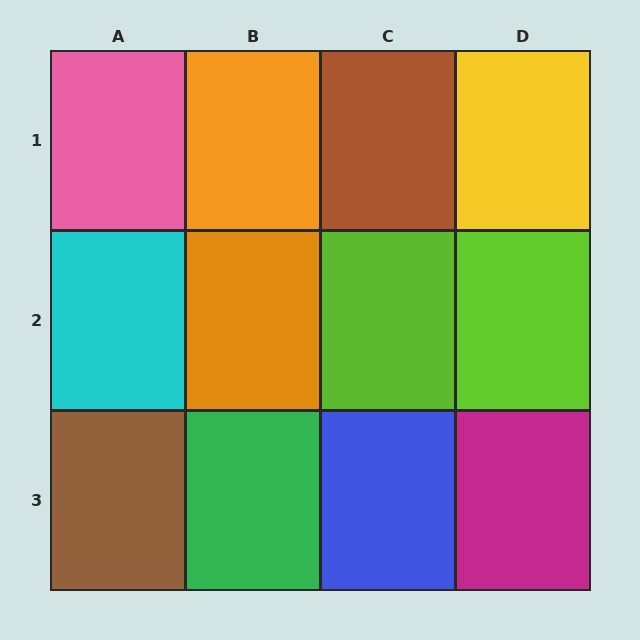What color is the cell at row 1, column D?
Yellow.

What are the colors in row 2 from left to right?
Cyan, orange, lime, lime.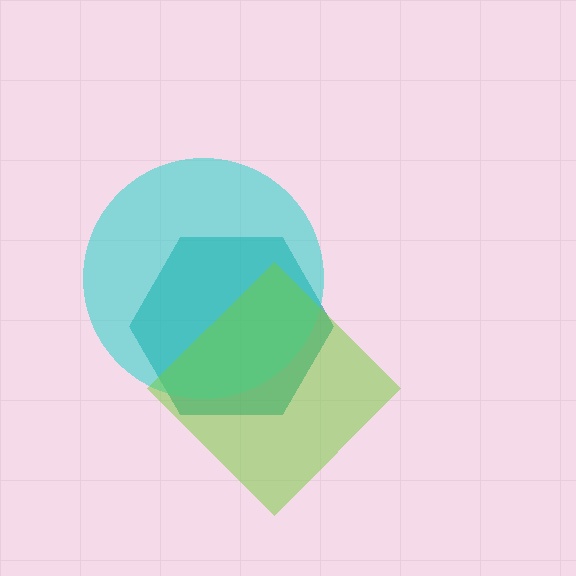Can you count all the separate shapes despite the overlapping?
Yes, there are 3 separate shapes.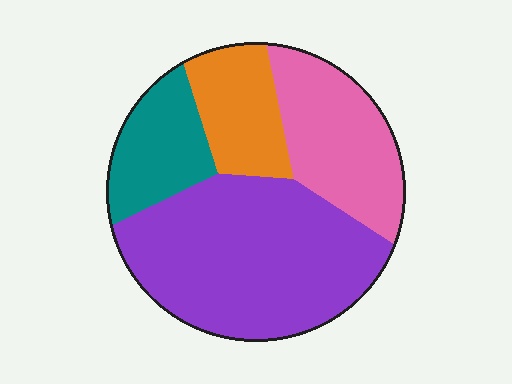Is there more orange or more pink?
Pink.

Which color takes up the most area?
Purple, at roughly 45%.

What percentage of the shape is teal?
Teal takes up about one sixth (1/6) of the shape.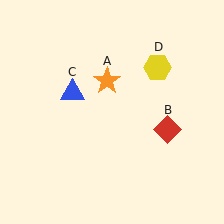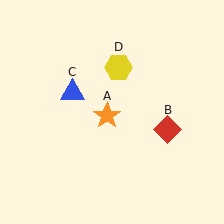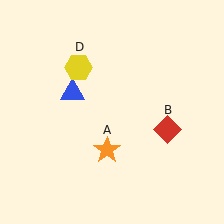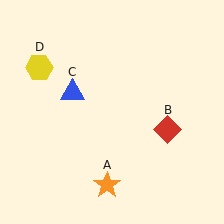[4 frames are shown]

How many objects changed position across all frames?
2 objects changed position: orange star (object A), yellow hexagon (object D).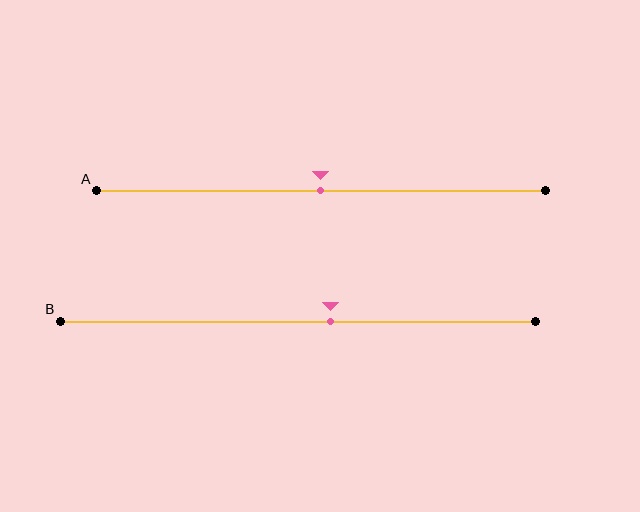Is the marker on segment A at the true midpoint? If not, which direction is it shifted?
Yes, the marker on segment A is at the true midpoint.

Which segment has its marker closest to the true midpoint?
Segment A has its marker closest to the true midpoint.